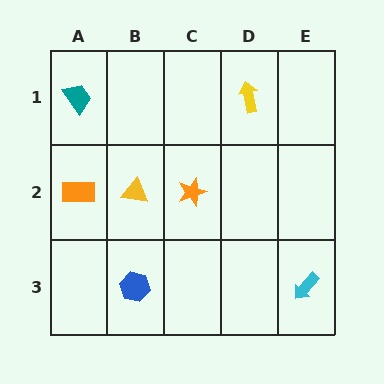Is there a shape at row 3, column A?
No, that cell is empty.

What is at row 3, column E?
A cyan arrow.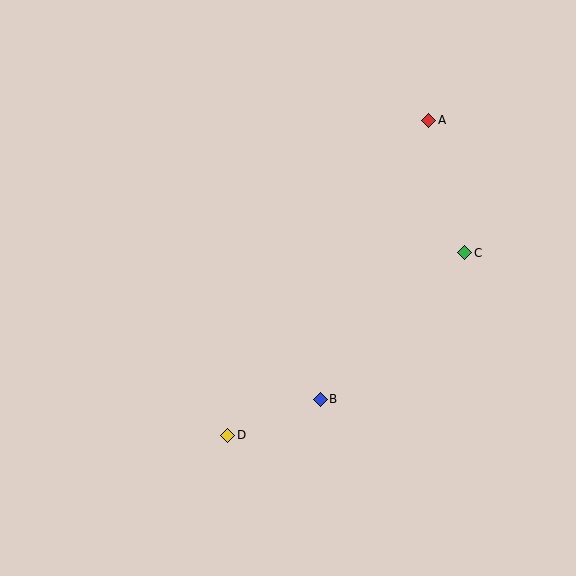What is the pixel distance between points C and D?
The distance between C and D is 299 pixels.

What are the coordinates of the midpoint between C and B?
The midpoint between C and B is at (392, 326).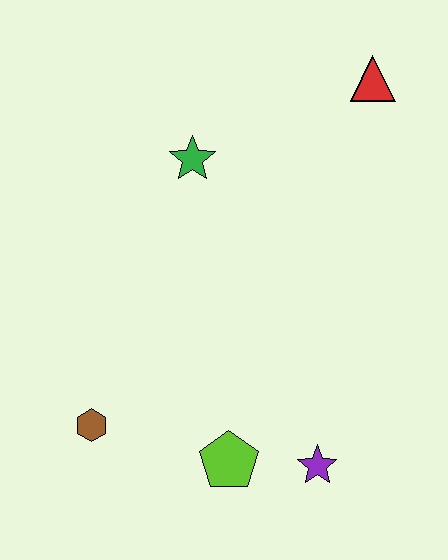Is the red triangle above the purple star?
Yes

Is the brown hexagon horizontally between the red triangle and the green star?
No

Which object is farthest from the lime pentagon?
The red triangle is farthest from the lime pentagon.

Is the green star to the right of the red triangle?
No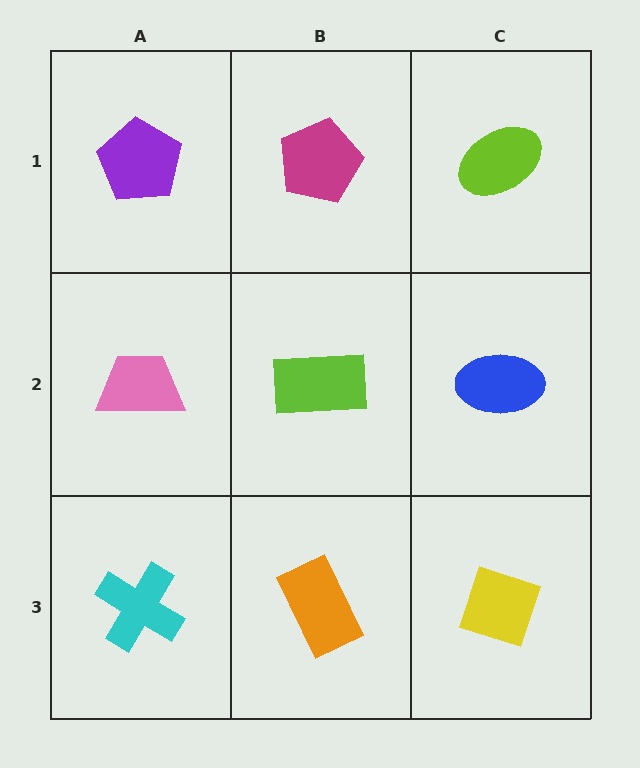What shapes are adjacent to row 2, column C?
A lime ellipse (row 1, column C), a yellow diamond (row 3, column C), a lime rectangle (row 2, column B).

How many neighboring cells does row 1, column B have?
3.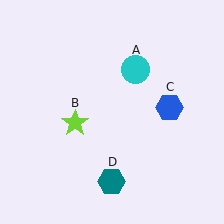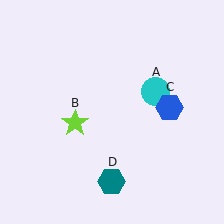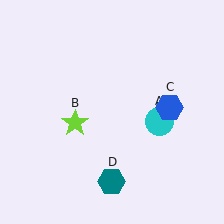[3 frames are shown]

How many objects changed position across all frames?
1 object changed position: cyan circle (object A).